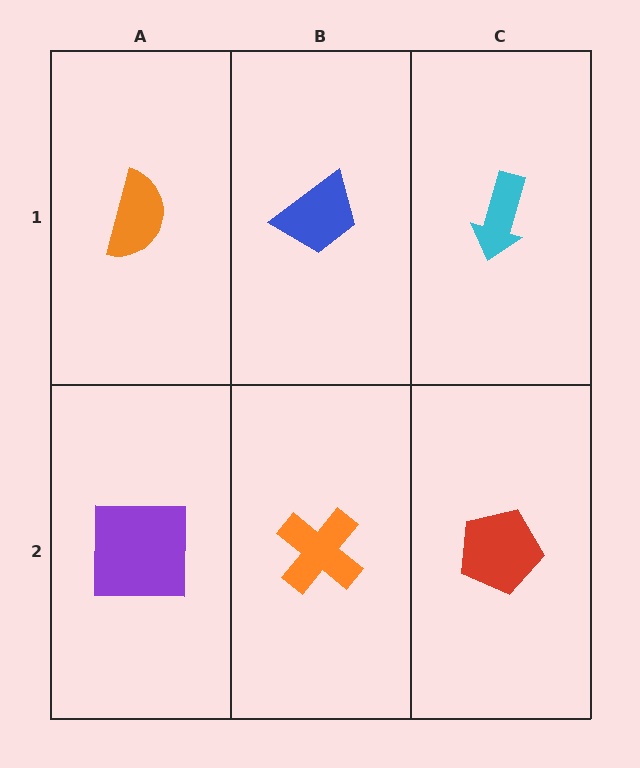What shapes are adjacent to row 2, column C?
A cyan arrow (row 1, column C), an orange cross (row 2, column B).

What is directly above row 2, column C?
A cyan arrow.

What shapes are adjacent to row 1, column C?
A red pentagon (row 2, column C), a blue trapezoid (row 1, column B).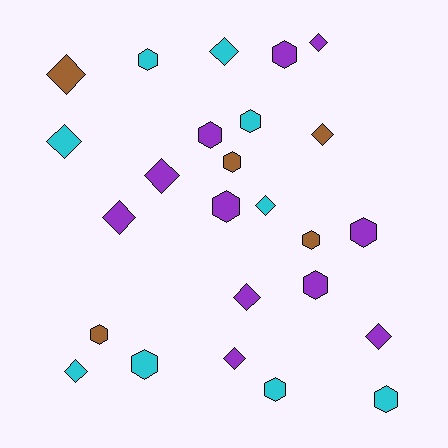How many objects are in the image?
There are 25 objects.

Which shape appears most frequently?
Hexagon, with 13 objects.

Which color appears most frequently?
Purple, with 11 objects.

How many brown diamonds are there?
There are 2 brown diamonds.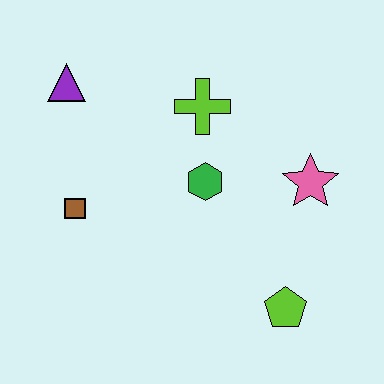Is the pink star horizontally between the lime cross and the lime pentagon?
No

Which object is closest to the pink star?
The green hexagon is closest to the pink star.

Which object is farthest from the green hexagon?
The purple triangle is farthest from the green hexagon.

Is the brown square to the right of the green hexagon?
No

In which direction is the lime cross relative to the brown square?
The lime cross is to the right of the brown square.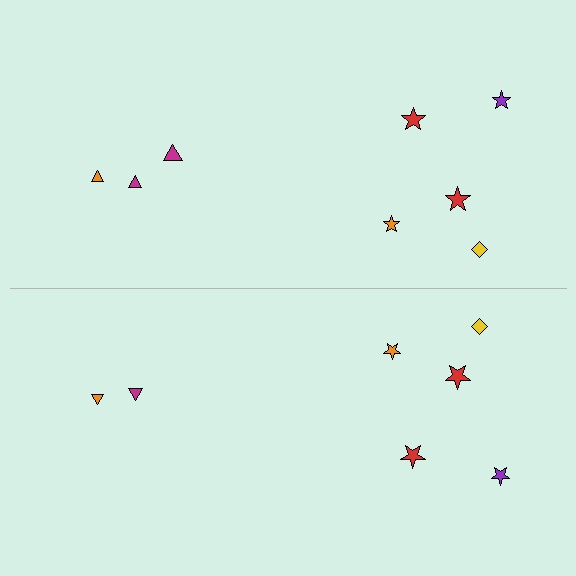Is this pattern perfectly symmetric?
No, the pattern is not perfectly symmetric. A magenta triangle is missing from the bottom side.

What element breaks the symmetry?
A magenta triangle is missing from the bottom side.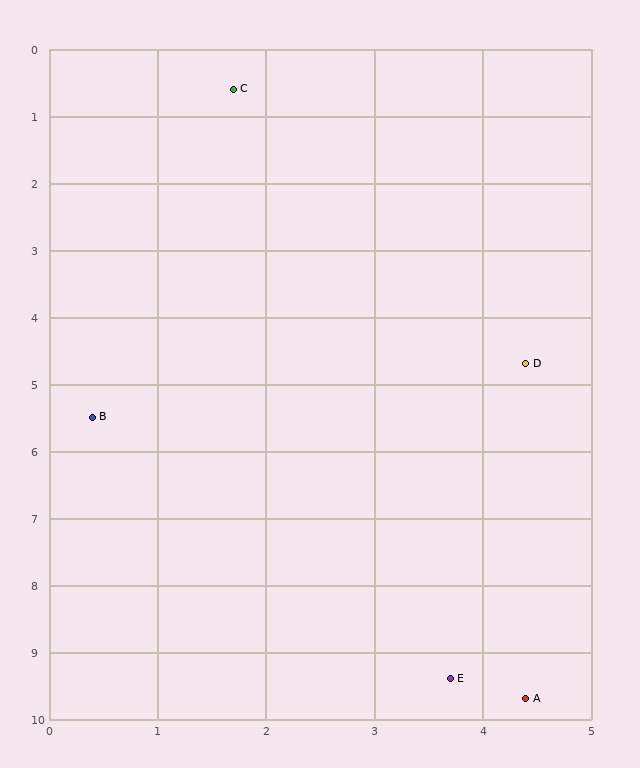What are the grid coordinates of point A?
Point A is at approximately (4.4, 9.7).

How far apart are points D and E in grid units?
Points D and E are about 4.8 grid units apart.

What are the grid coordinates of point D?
Point D is at approximately (4.4, 4.7).